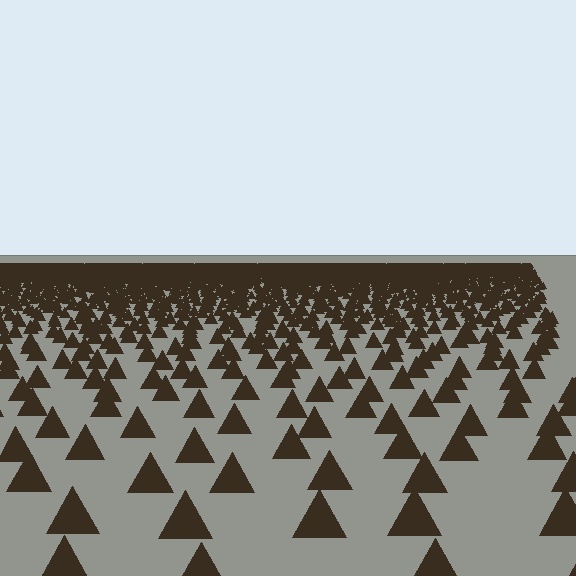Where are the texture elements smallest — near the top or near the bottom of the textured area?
Near the top.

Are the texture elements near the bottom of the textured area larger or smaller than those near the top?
Larger. Near the bottom, elements are closer to the viewer and appear at a bigger on-screen size.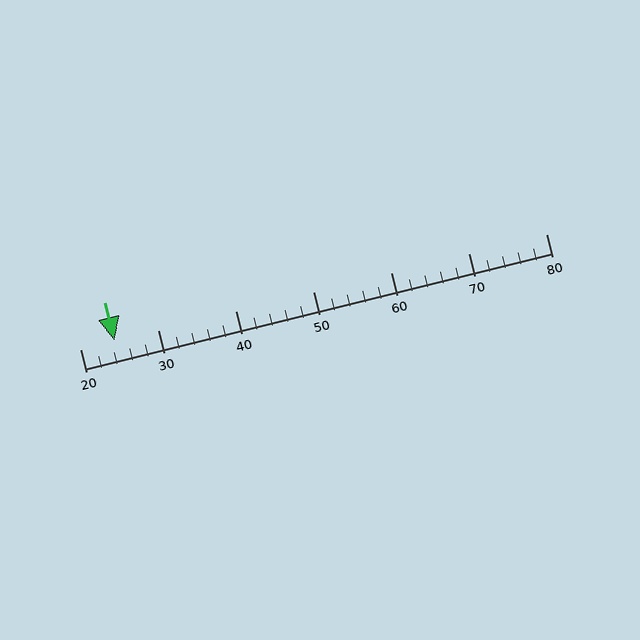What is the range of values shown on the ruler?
The ruler shows values from 20 to 80.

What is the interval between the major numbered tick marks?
The major tick marks are spaced 10 units apart.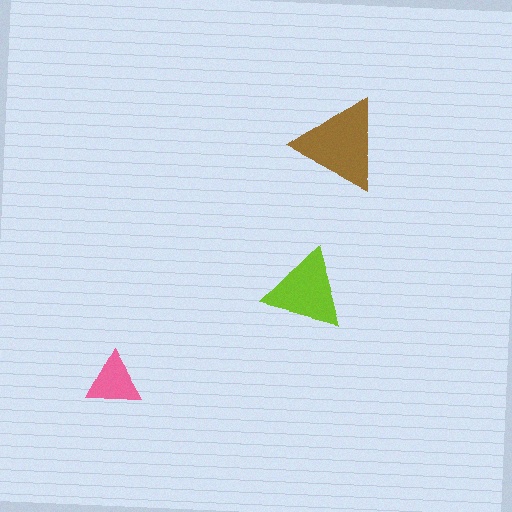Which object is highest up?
The brown triangle is topmost.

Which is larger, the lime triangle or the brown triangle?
The brown one.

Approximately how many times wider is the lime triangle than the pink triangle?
About 1.5 times wider.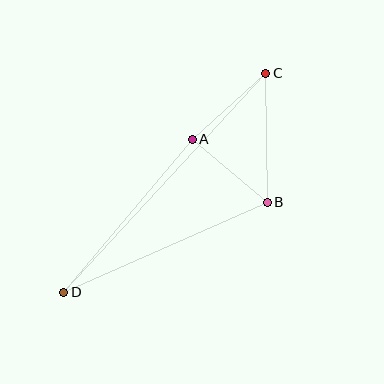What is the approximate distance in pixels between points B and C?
The distance between B and C is approximately 129 pixels.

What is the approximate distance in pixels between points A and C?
The distance between A and C is approximately 99 pixels.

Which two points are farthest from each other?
Points C and D are farthest from each other.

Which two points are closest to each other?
Points A and B are closest to each other.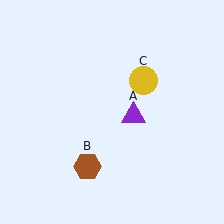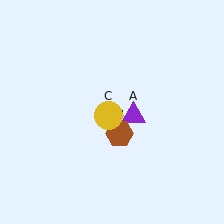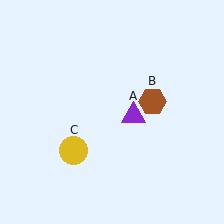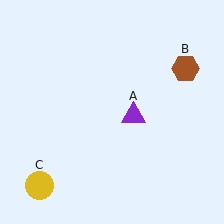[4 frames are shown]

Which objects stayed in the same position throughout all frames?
Purple triangle (object A) remained stationary.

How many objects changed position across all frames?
2 objects changed position: brown hexagon (object B), yellow circle (object C).